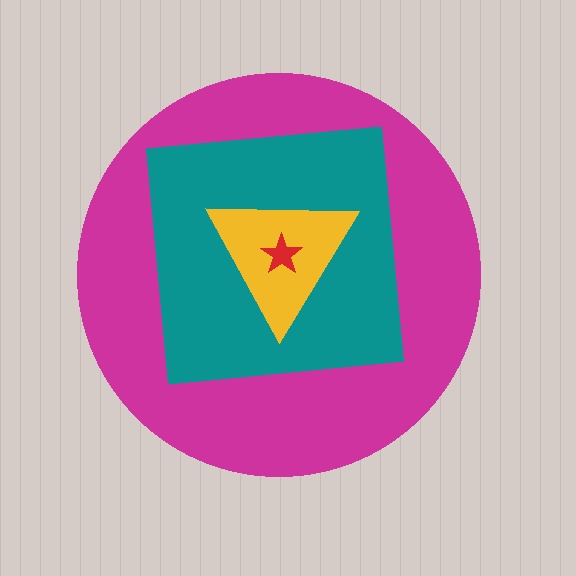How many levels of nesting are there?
4.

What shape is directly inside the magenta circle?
The teal square.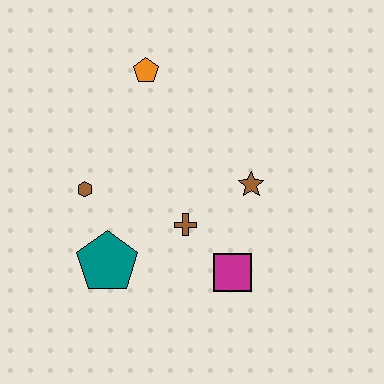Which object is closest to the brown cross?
The magenta square is closest to the brown cross.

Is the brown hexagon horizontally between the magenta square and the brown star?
No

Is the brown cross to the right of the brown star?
No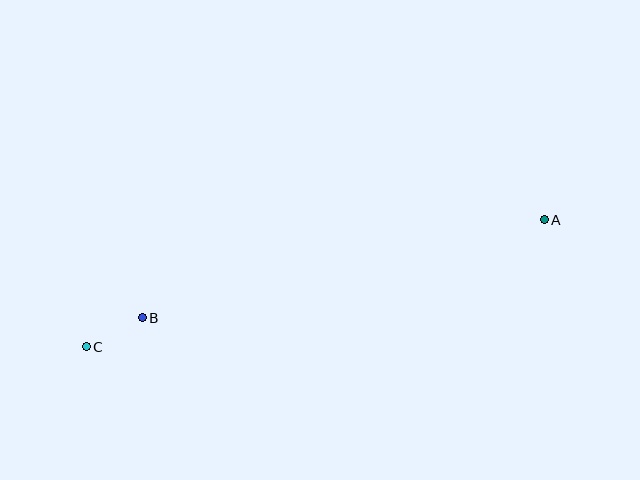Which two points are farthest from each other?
Points A and C are farthest from each other.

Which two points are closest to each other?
Points B and C are closest to each other.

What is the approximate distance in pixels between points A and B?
The distance between A and B is approximately 414 pixels.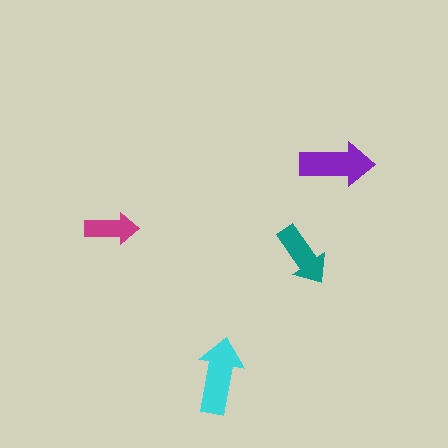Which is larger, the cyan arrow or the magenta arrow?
The cyan one.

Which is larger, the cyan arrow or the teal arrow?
The cyan one.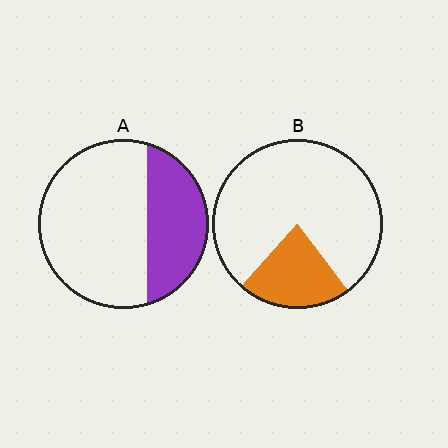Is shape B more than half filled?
No.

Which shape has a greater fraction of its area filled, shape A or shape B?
Shape A.